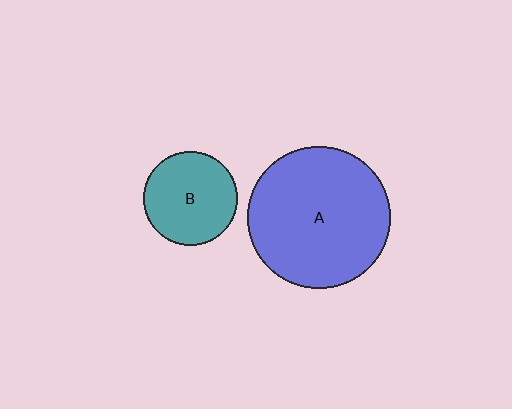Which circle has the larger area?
Circle A (blue).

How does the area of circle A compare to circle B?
Approximately 2.3 times.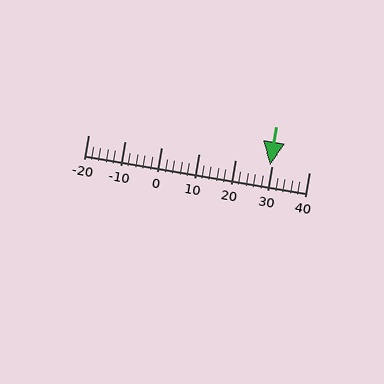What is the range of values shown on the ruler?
The ruler shows values from -20 to 40.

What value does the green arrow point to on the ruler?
The green arrow points to approximately 29.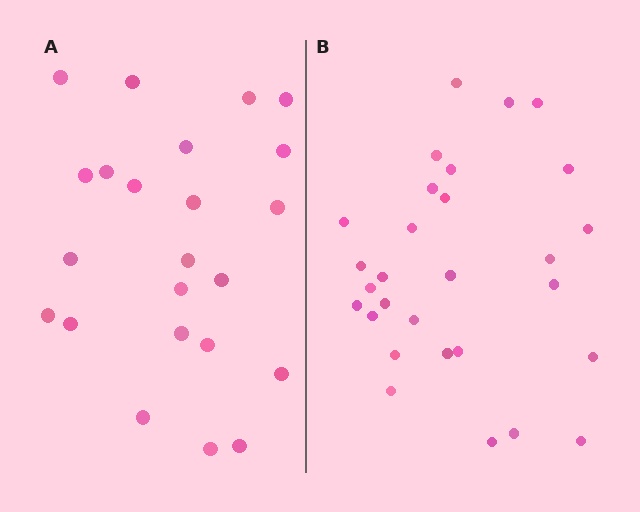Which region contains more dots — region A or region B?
Region B (the right region) has more dots.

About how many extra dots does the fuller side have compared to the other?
Region B has about 6 more dots than region A.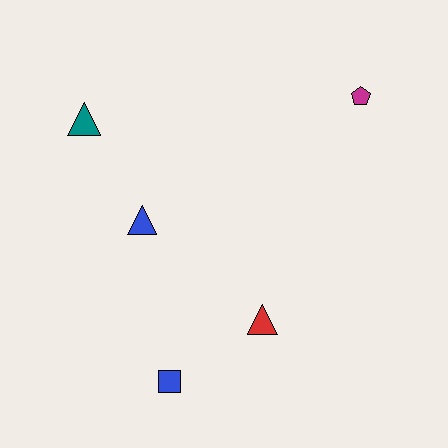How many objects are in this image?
There are 5 objects.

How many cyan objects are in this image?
There are no cyan objects.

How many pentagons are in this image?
There is 1 pentagon.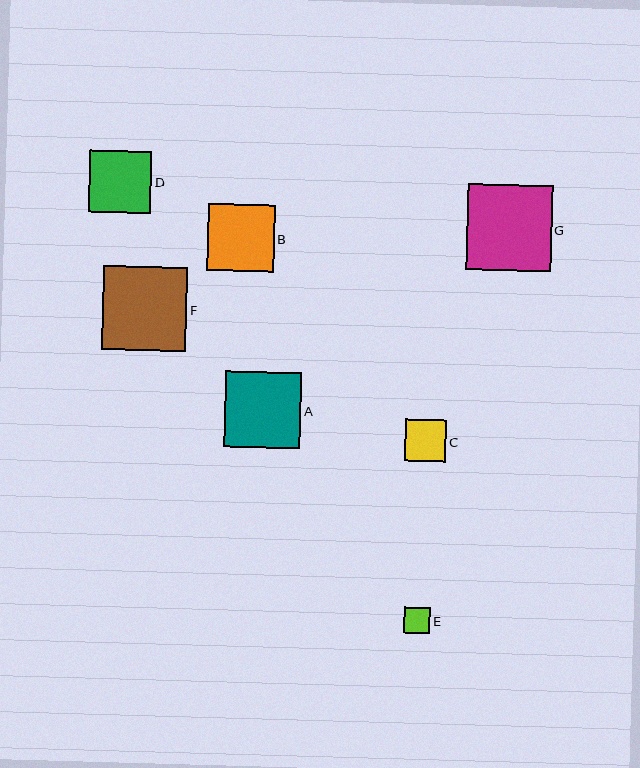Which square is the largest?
Square G is the largest with a size of approximately 85 pixels.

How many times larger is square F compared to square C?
Square F is approximately 2.0 times the size of square C.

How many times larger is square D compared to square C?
Square D is approximately 1.5 times the size of square C.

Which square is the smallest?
Square E is the smallest with a size of approximately 26 pixels.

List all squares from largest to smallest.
From largest to smallest: G, F, A, B, D, C, E.